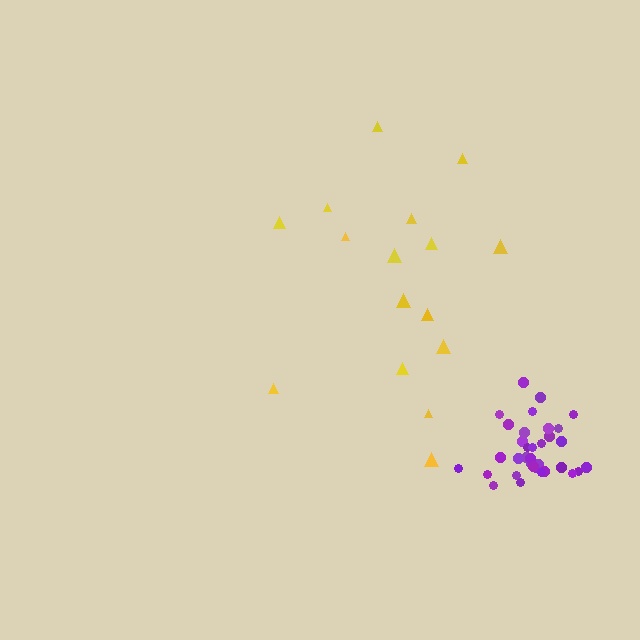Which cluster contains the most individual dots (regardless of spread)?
Purple (34).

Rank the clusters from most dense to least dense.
purple, yellow.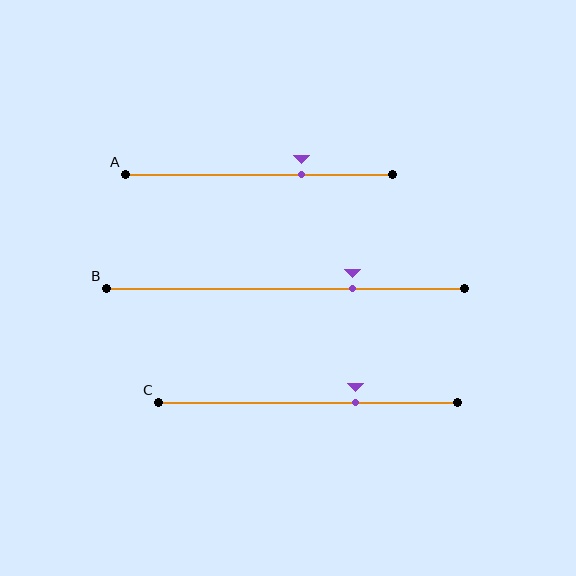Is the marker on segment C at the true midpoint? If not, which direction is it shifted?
No, the marker on segment C is shifted to the right by about 16% of the segment length.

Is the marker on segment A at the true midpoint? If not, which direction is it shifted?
No, the marker on segment A is shifted to the right by about 16% of the segment length.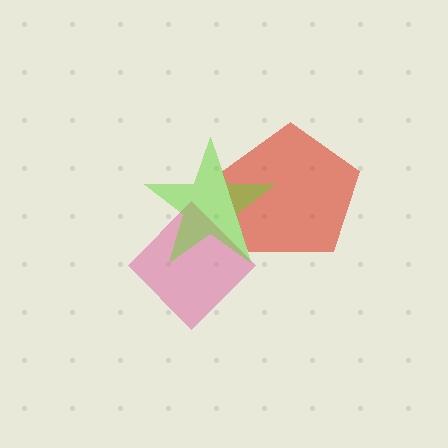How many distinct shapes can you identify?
There are 3 distinct shapes: a pink diamond, a red pentagon, a lime star.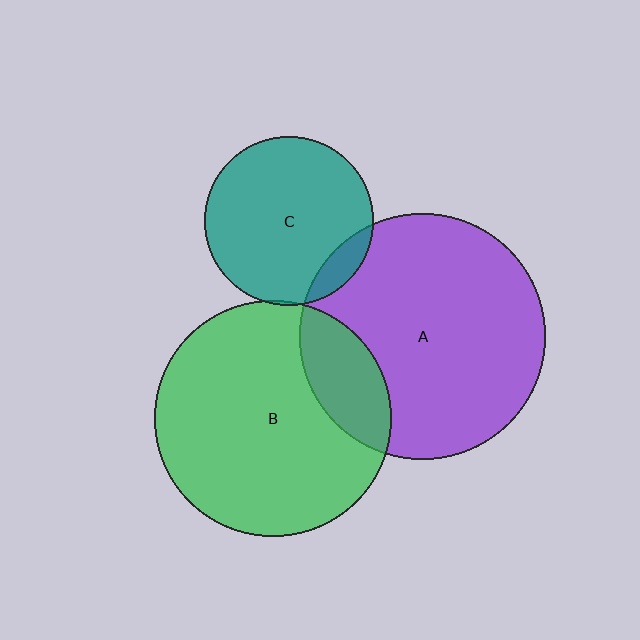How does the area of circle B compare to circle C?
Approximately 2.0 times.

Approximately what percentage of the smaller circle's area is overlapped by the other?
Approximately 10%.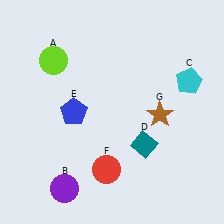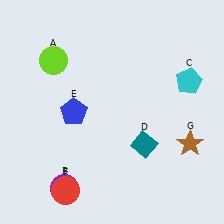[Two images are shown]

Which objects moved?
The objects that moved are: the red circle (F), the brown star (G).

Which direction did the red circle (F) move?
The red circle (F) moved left.